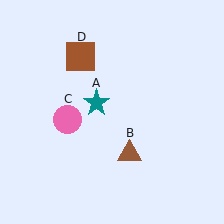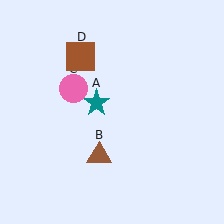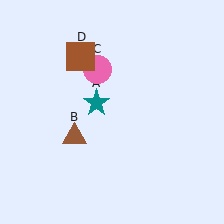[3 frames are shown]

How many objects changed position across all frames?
2 objects changed position: brown triangle (object B), pink circle (object C).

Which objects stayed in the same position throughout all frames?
Teal star (object A) and brown square (object D) remained stationary.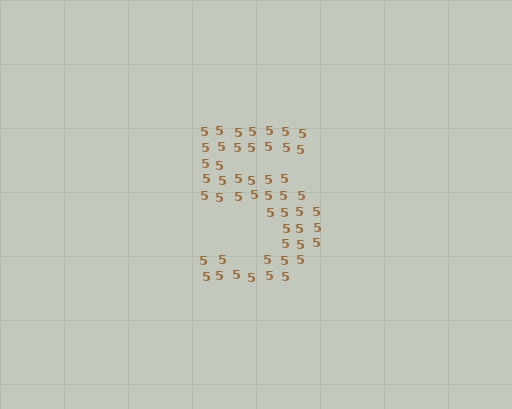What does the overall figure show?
The overall figure shows the digit 5.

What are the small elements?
The small elements are digit 5's.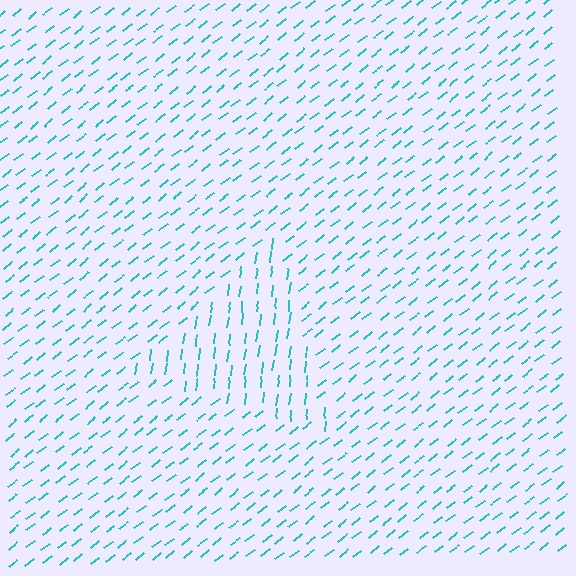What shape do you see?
I see a triangle.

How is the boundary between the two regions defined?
The boundary is defined purely by a change in line orientation (approximately 45 degrees difference). All lines are the same color and thickness.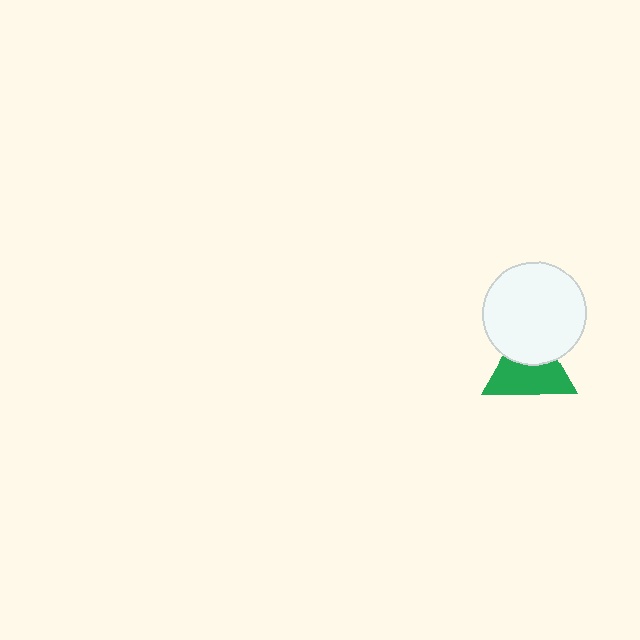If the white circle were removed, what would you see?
You would see the complete green triangle.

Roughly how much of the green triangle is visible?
About half of it is visible (roughly 62%).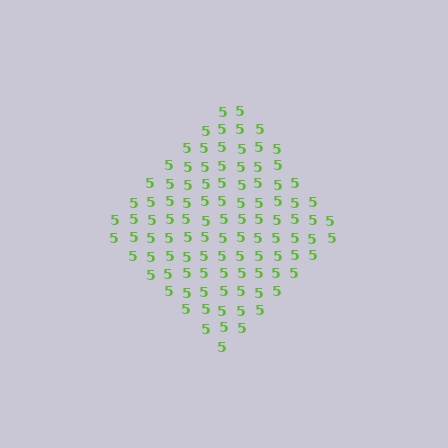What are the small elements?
The small elements are digit 5's.